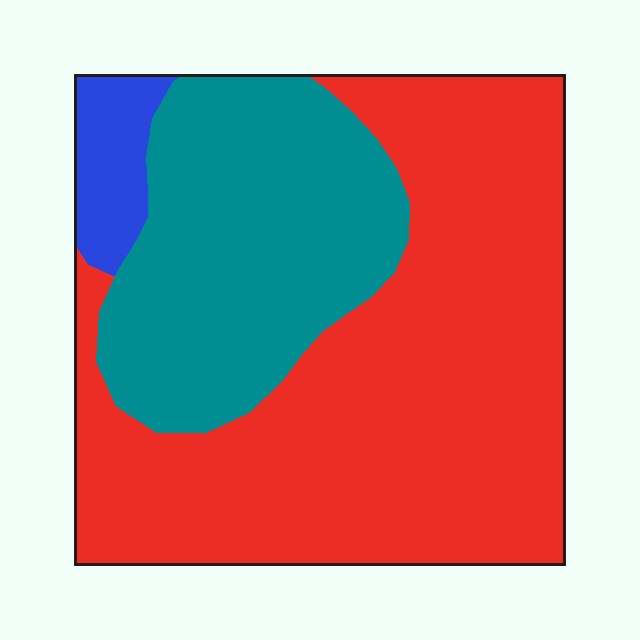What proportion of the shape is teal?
Teal covers about 30% of the shape.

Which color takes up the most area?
Red, at roughly 60%.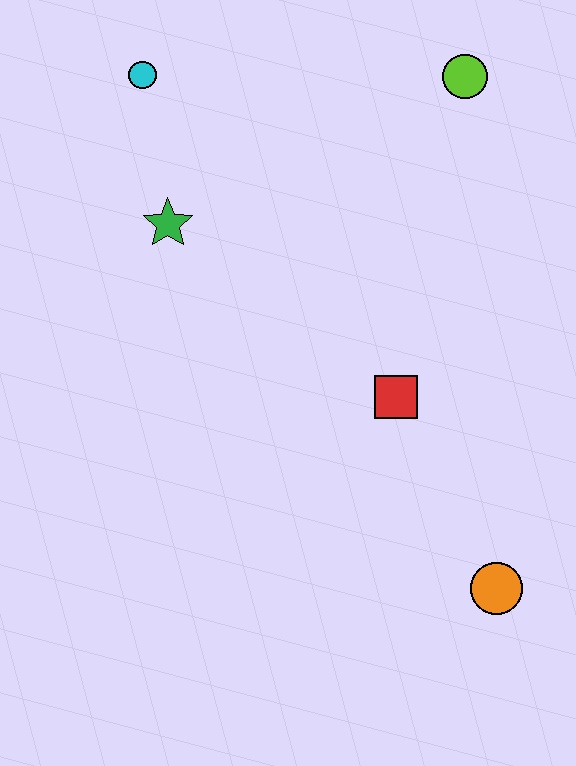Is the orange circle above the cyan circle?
No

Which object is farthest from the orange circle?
The cyan circle is farthest from the orange circle.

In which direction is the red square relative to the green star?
The red square is to the right of the green star.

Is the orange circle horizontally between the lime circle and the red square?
No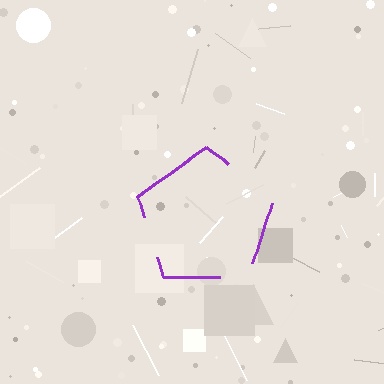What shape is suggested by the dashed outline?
The dashed outline suggests a pentagon.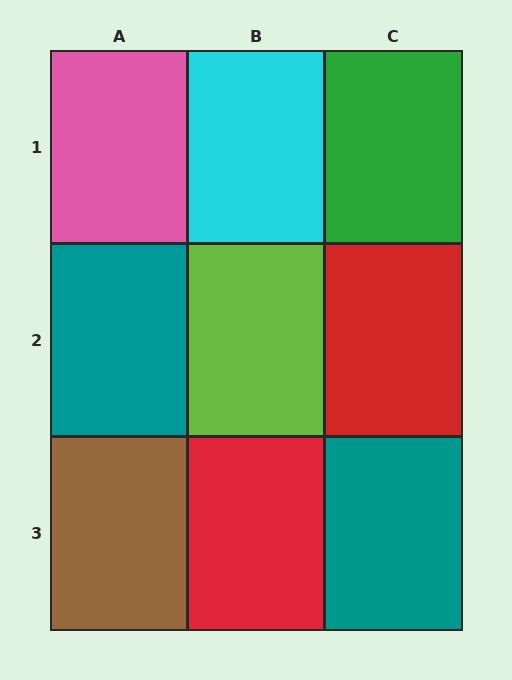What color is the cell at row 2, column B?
Lime.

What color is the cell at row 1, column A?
Pink.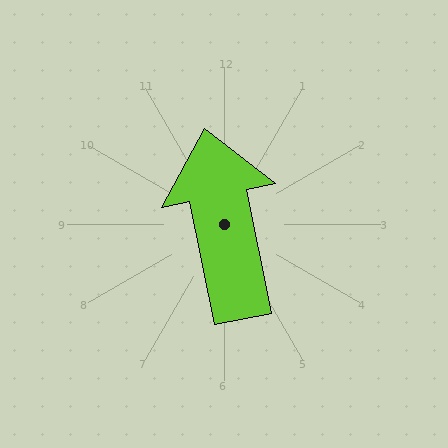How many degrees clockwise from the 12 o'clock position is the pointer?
Approximately 349 degrees.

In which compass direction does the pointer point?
North.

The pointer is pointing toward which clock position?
Roughly 12 o'clock.